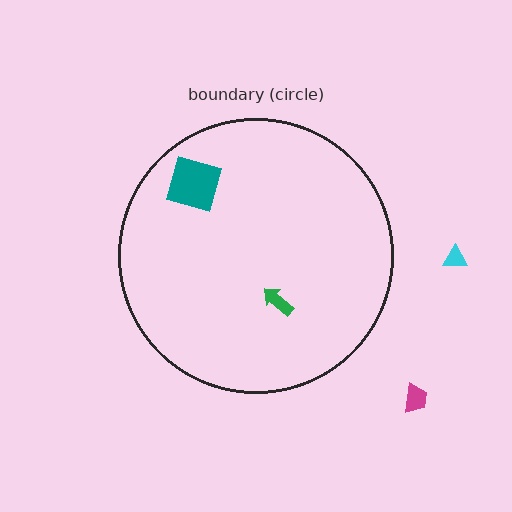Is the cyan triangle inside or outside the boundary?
Outside.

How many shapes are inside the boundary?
2 inside, 2 outside.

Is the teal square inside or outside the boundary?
Inside.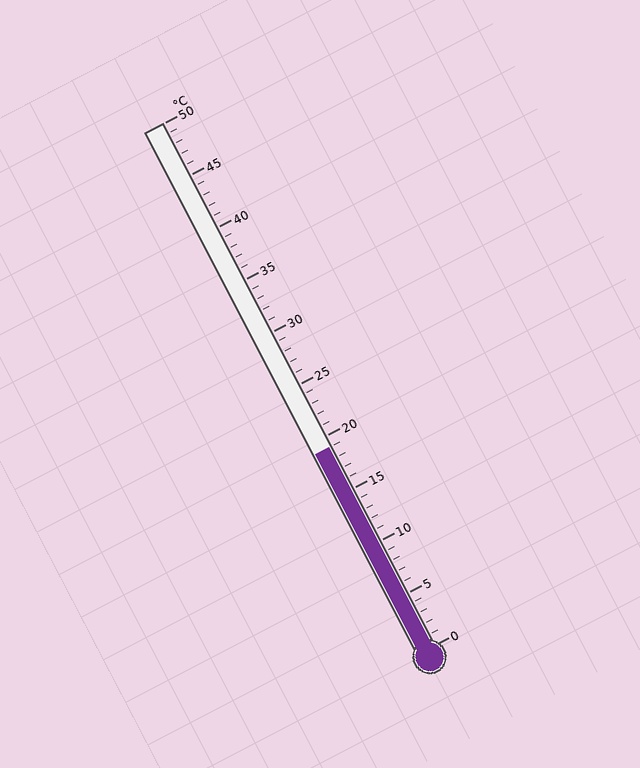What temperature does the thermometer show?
The thermometer shows approximately 19°C.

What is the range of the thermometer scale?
The thermometer scale ranges from 0°C to 50°C.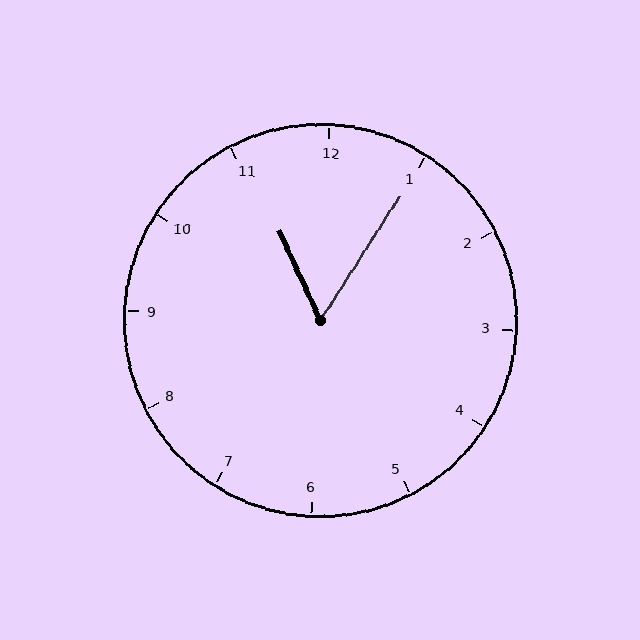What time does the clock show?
11:05.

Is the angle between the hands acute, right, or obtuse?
It is acute.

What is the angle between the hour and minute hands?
Approximately 58 degrees.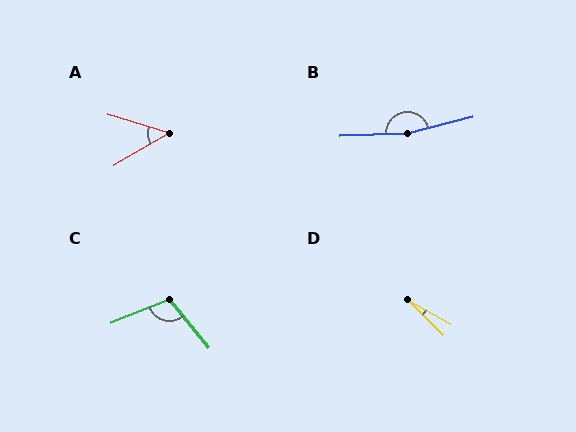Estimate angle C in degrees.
Approximately 107 degrees.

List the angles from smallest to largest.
D (15°), A (46°), C (107°), B (168°).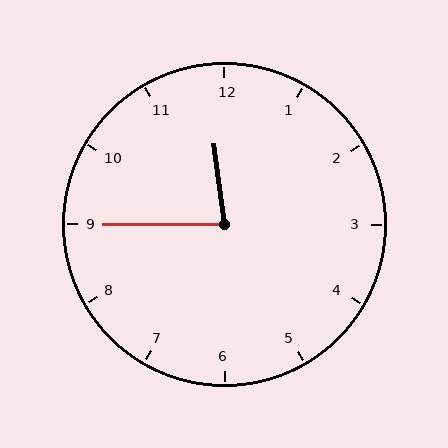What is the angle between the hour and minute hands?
Approximately 82 degrees.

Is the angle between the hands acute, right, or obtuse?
It is acute.